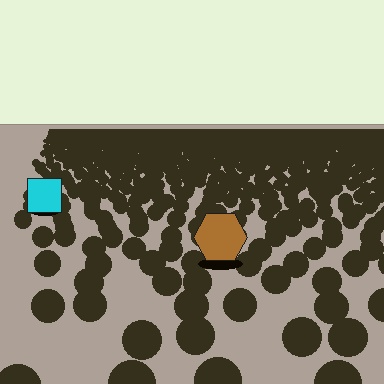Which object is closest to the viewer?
The brown hexagon is closest. The texture marks near it are larger and more spread out.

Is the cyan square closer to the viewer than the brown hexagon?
No. The brown hexagon is closer — you can tell from the texture gradient: the ground texture is coarser near it.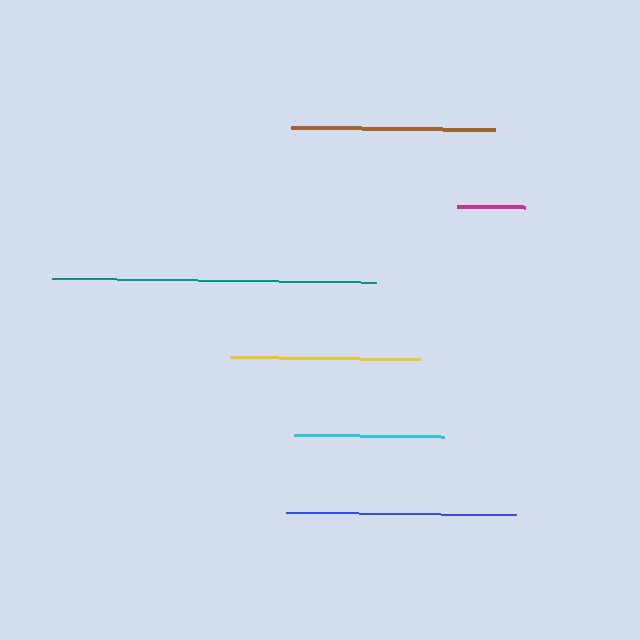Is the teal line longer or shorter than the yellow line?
The teal line is longer than the yellow line.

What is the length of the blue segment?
The blue segment is approximately 230 pixels long.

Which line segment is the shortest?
The magenta line is the shortest at approximately 68 pixels.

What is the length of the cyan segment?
The cyan segment is approximately 150 pixels long.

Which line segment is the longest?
The teal line is the longest at approximately 323 pixels.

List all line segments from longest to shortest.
From longest to shortest: teal, blue, brown, yellow, cyan, magenta.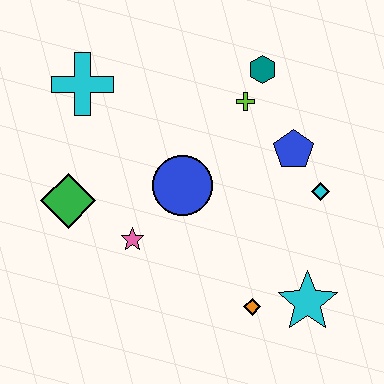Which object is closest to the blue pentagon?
The cyan diamond is closest to the blue pentagon.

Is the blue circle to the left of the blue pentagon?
Yes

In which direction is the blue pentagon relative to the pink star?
The blue pentagon is to the right of the pink star.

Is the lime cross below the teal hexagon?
Yes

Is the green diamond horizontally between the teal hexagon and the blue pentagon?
No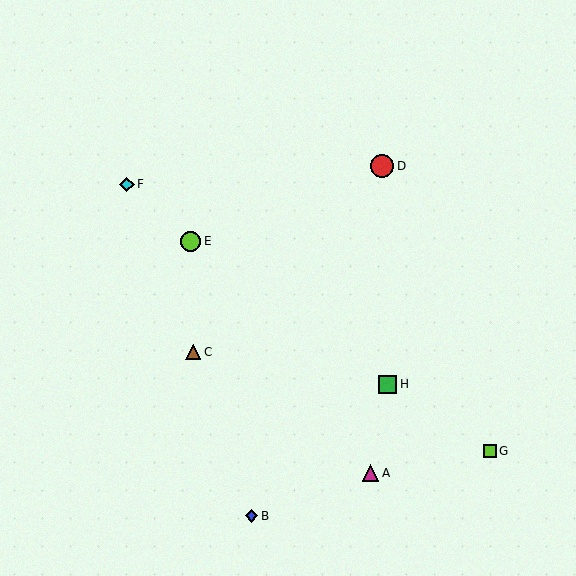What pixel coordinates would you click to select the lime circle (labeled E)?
Click at (191, 241) to select the lime circle E.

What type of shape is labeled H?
Shape H is a green square.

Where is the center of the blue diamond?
The center of the blue diamond is at (251, 516).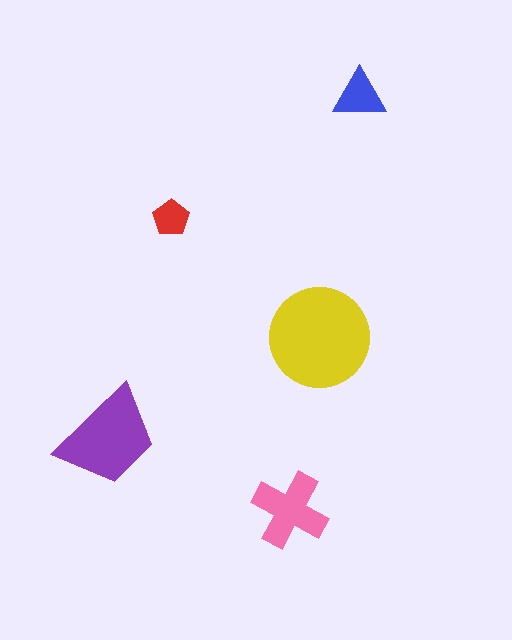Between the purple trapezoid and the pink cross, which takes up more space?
The purple trapezoid.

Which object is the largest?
The yellow circle.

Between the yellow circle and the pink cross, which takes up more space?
The yellow circle.